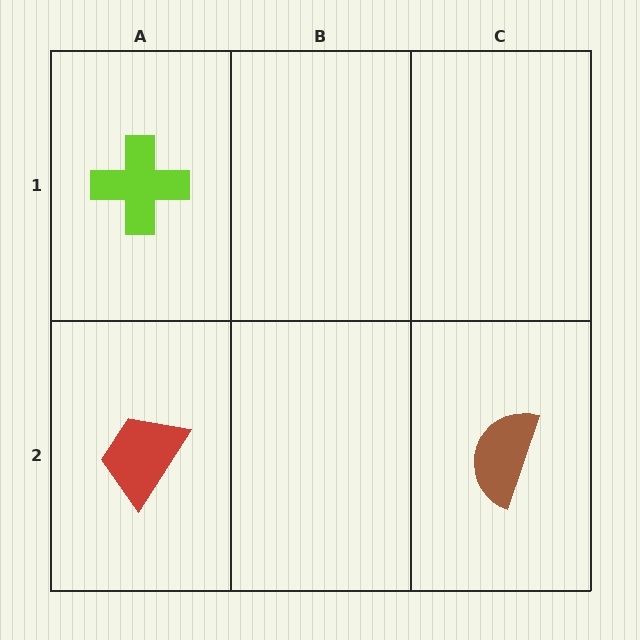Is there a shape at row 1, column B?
No, that cell is empty.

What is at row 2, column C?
A brown semicircle.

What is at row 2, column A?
A red trapezoid.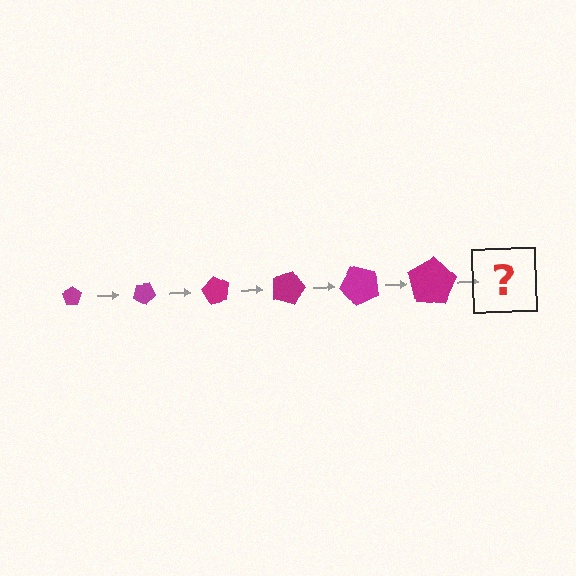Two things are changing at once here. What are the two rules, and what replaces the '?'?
The two rules are that the pentagon grows larger each step and it rotates 30 degrees each step. The '?' should be a pentagon, larger than the previous one and rotated 180 degrees from the start.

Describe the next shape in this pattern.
It should be a pentagon, larger than the previous one and rotated 180 degrees from the start.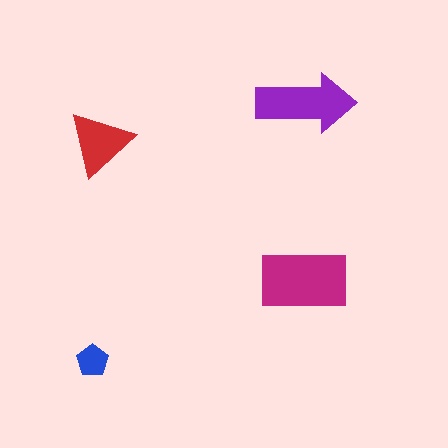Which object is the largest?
The magenta rectangle.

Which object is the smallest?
The blue pentagon.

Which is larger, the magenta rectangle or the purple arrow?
The magenta rectangle.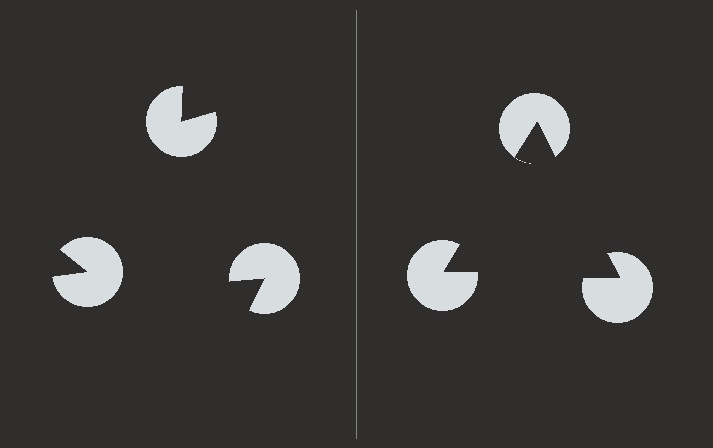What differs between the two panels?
The pac-man discs are positioned identically on both sides; only the wedge orientations differ. On the right they align to a triangle; on the left they are misaligned.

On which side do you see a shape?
An illusory triangle appears on the right side. On the left side the wedge cuts are rotated, so no coherent shape forms.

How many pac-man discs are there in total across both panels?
6 — 3 on each side.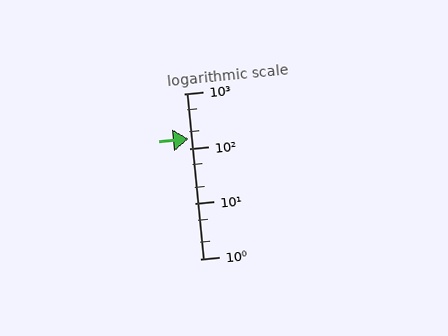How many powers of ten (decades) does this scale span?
The scale spans 3 decades, from 1 to 1000.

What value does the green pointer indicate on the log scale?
The pointer indicates approximately 150.